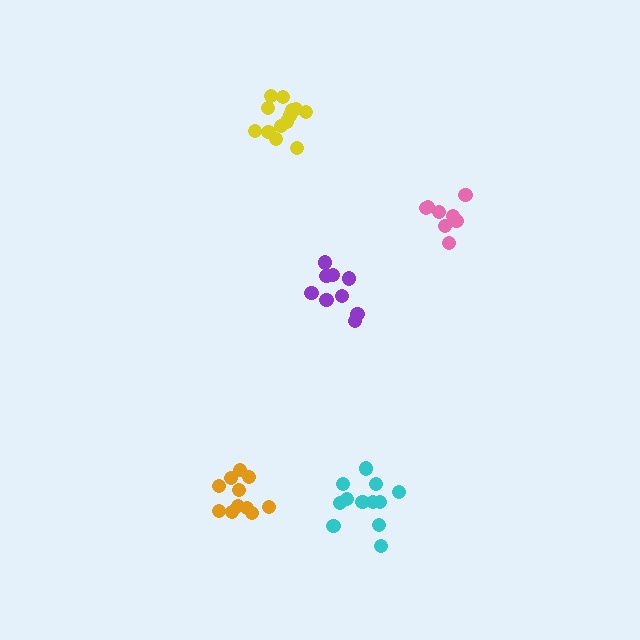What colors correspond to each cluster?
The clusters are colored: yellow, pink, orange, purple, cyan.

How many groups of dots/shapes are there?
There are 5 groups.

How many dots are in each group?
Group 1: 13 dots, Group 2: 8 dots, Group 3: 11 dots, Group 4: 9 dots, Group 5: 12 dots (53 total).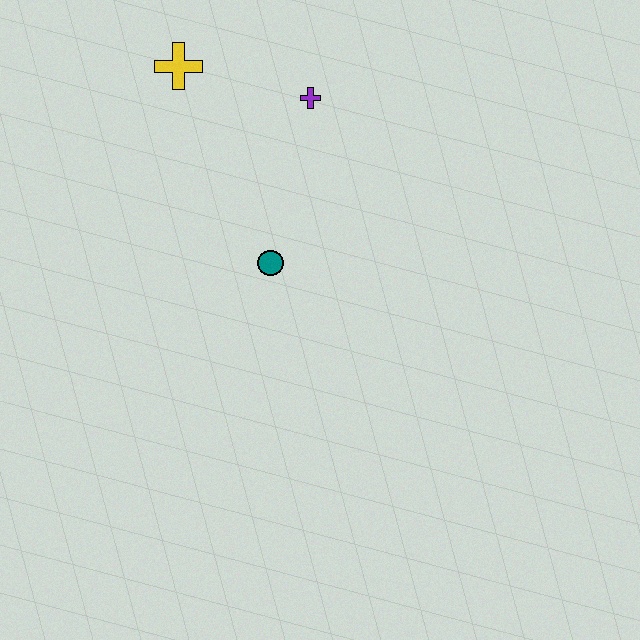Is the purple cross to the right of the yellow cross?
Yes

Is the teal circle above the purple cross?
No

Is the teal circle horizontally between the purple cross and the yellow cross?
Yes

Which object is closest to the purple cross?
The yellow cross is closest to the purple cross.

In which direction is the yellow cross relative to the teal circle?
The yellow cross is above the teal circle.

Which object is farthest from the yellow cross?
The teal circle is farthest from the yellow cross.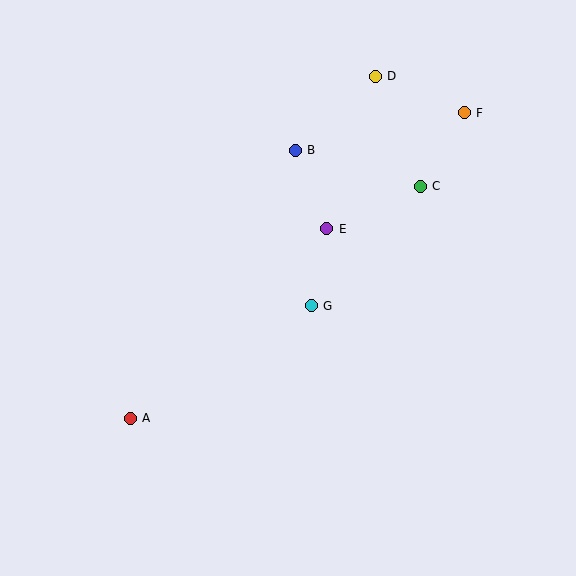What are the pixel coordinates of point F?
Point F is at (464, 113).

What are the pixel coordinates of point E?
Point E is at (327, 229).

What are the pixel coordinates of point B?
Point B is at (295, 150).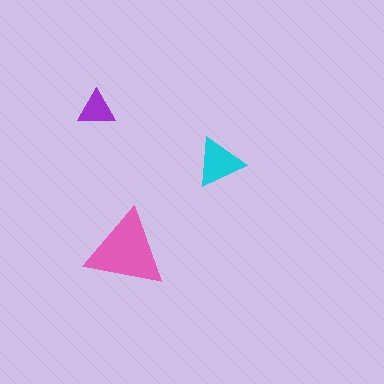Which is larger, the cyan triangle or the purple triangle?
The cyan one.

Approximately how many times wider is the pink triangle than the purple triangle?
About 2 times wider.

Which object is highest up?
The purple triangle is topmost.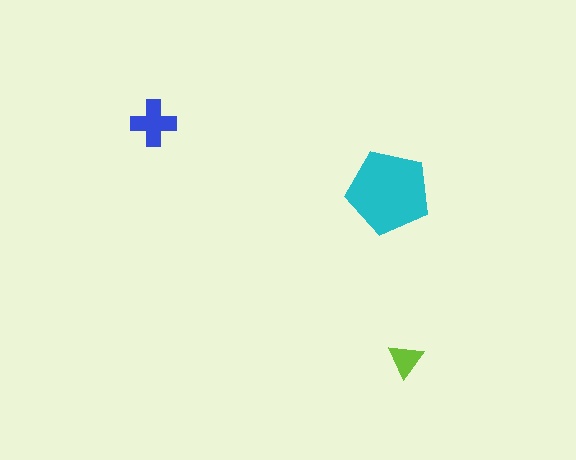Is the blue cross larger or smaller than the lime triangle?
Larger.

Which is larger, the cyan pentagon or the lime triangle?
The cyan pentagon.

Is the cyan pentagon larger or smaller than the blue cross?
Larger.